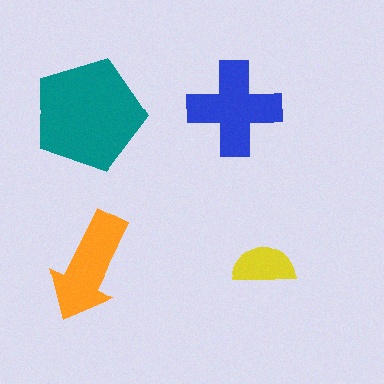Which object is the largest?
The teal pentagon.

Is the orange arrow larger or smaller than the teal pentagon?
Smaller.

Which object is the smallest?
The yellow semicircle.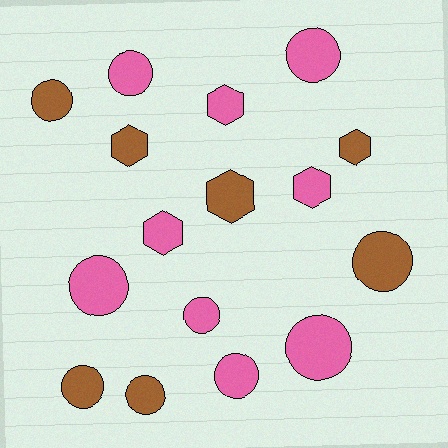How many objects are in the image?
There are 16 objects.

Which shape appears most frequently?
Circle, with 10 objects.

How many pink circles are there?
There are 6 pink circles.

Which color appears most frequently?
Pink, with 9 objects.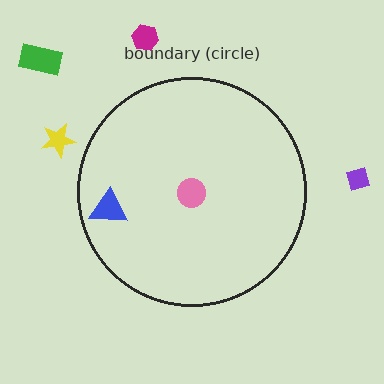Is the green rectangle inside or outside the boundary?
Outside.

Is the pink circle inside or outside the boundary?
Inside.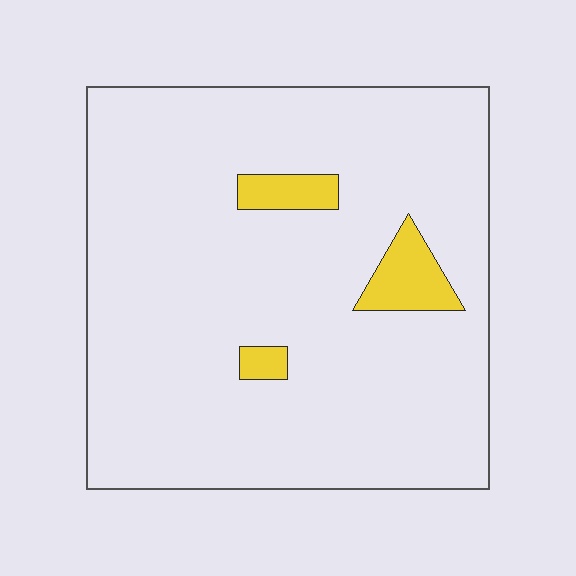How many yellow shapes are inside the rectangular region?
3.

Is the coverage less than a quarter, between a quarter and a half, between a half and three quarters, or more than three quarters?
Less than a quarter.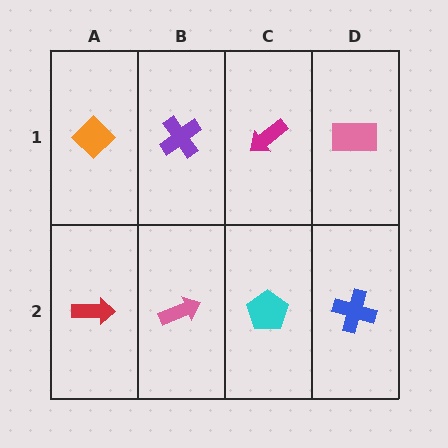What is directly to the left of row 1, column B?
An orange diamond.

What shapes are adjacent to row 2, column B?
A purple cross (row 1, column B), a red arrow (row 2, column A), a cyan pentagon (row 2, column C).